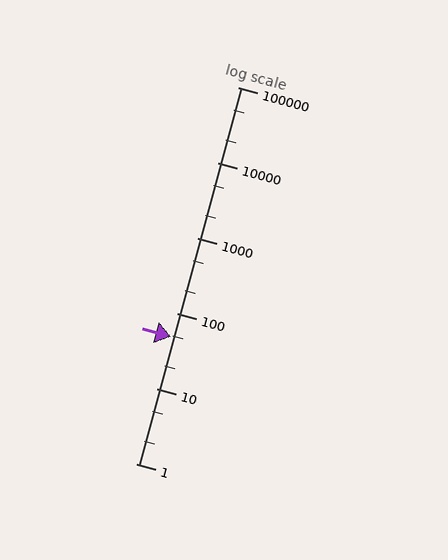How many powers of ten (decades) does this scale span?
The scale spans 5 decades, from 1 to 100000.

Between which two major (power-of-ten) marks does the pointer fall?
The pointer is between 10 and 100.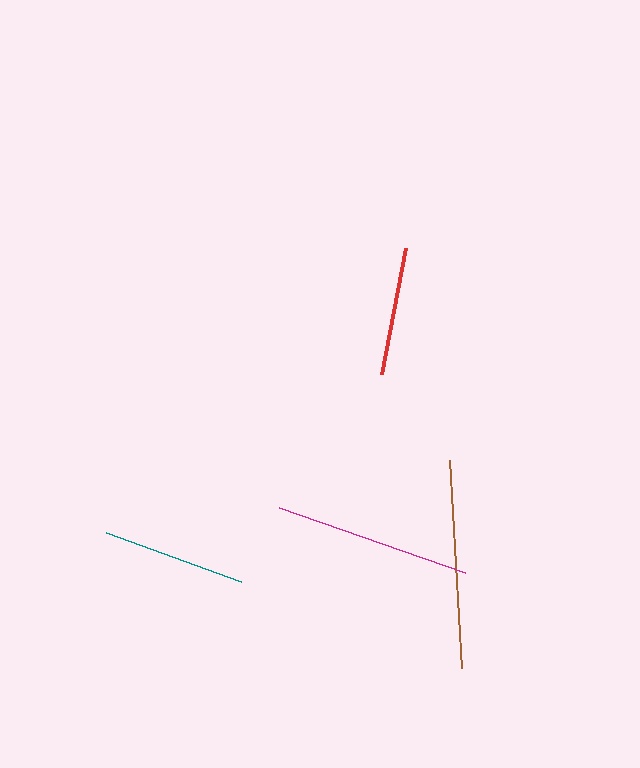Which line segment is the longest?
The brown line is the longest at approximately 208 pixels.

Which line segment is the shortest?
The red line is the shortest at approximately 128 pixels.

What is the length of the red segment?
The red segment is approximately 128 pixels long.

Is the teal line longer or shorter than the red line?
The teal line is longer than the red line.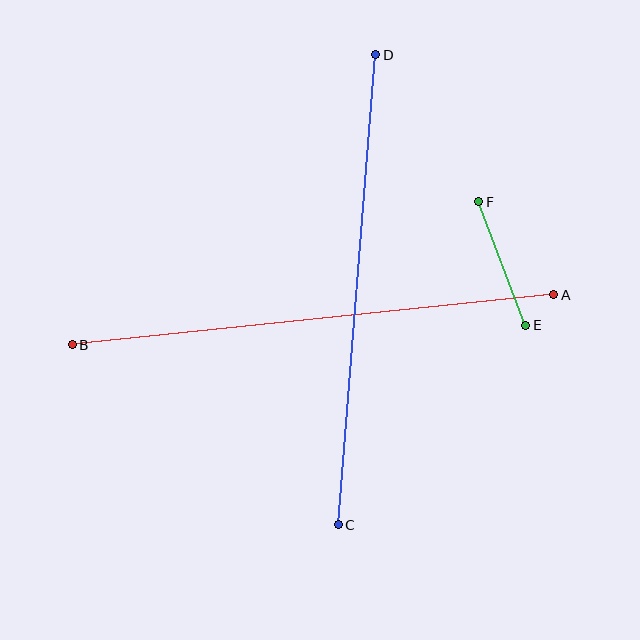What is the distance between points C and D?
The distance is approximately 472 pixels.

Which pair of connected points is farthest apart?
Points A and B are farthest apart.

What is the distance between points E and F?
The distance is approximately 132 pixels.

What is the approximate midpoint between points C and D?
The midpoint is at approximately (357, 290) pixels.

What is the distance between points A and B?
The distance is approximately 484 pixels.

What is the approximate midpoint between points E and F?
The midpoint is at approximately (502, 264) pixels.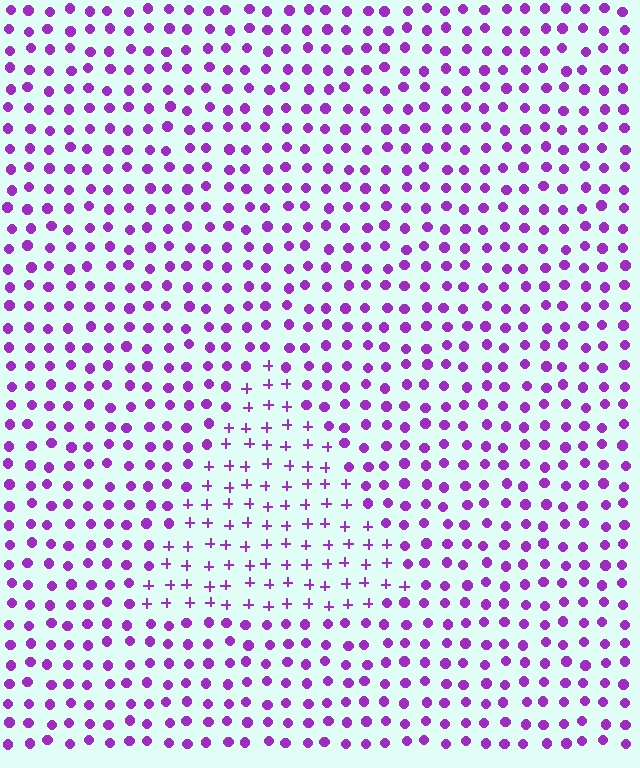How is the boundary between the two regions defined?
The boundary is defined by a change in element shape: plus signs inside vs. circles outside. All elements share the same color and spacing.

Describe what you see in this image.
The image is filled with small purple elements arranged in a uniform grid. A triangle-shaped region contains plus signs, while the surrounding area contains circles. The boundary is defined purely by the change in element shape.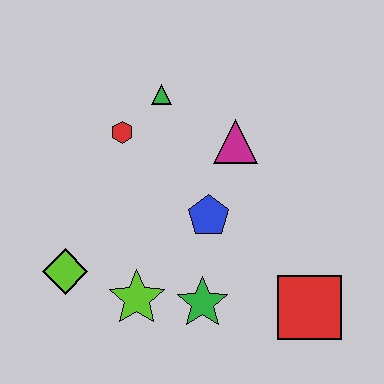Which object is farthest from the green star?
The green triangle is farthest from the green star.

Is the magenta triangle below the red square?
No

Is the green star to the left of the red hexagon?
No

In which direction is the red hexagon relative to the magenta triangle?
The red hexagon is to the left of the magenta triangle.